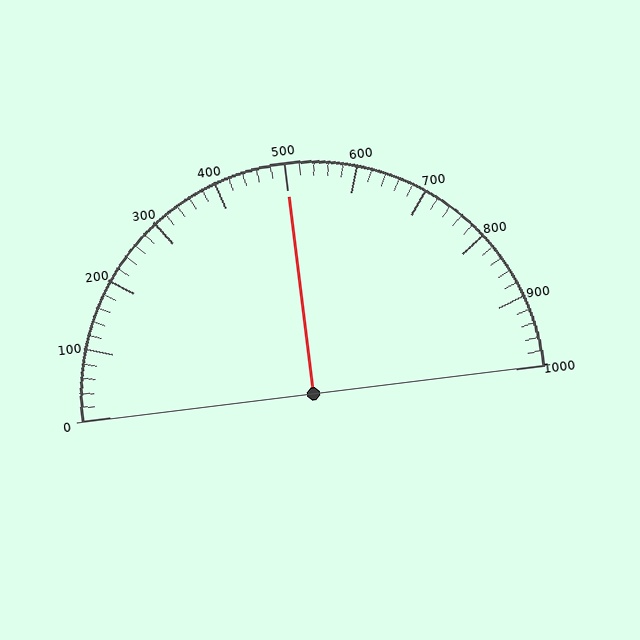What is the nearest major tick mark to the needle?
The nearest major tick mark is 500.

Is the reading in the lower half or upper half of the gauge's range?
The reading is in the upper half of the range (0 to 1000).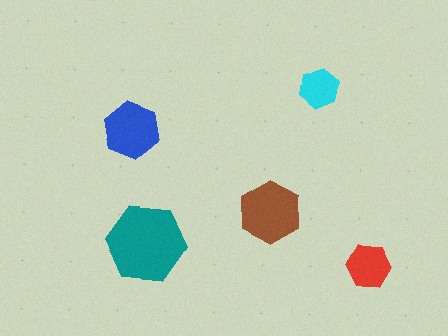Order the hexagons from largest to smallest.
the teal one, the brown one, the blue one, the red one, the cyan one.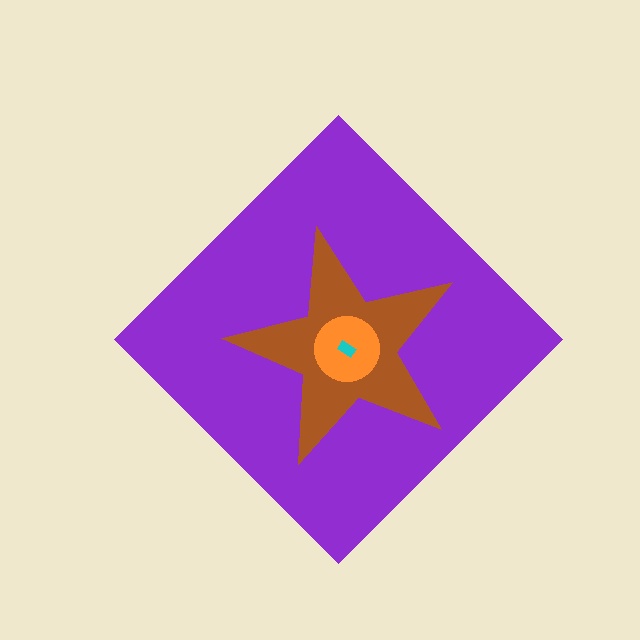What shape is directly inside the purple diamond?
The brown star.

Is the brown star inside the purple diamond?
Yes.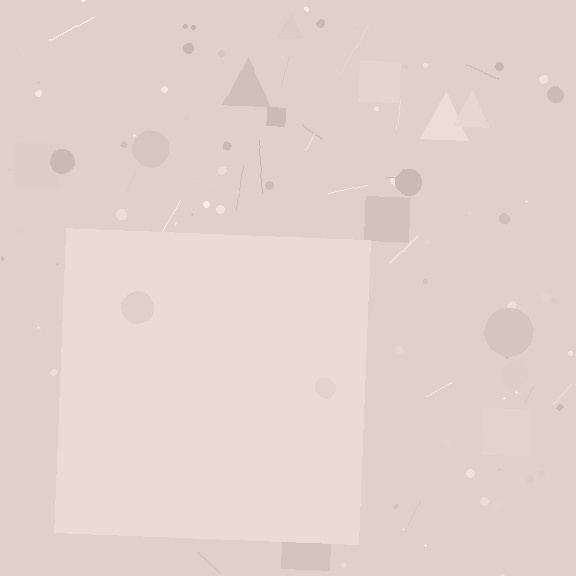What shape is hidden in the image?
A square is hidden in the image.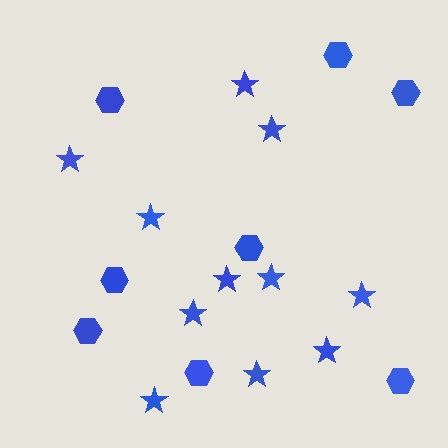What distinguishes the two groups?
There are 2 groups: one group of hexagons (8) and one group of stars (11).